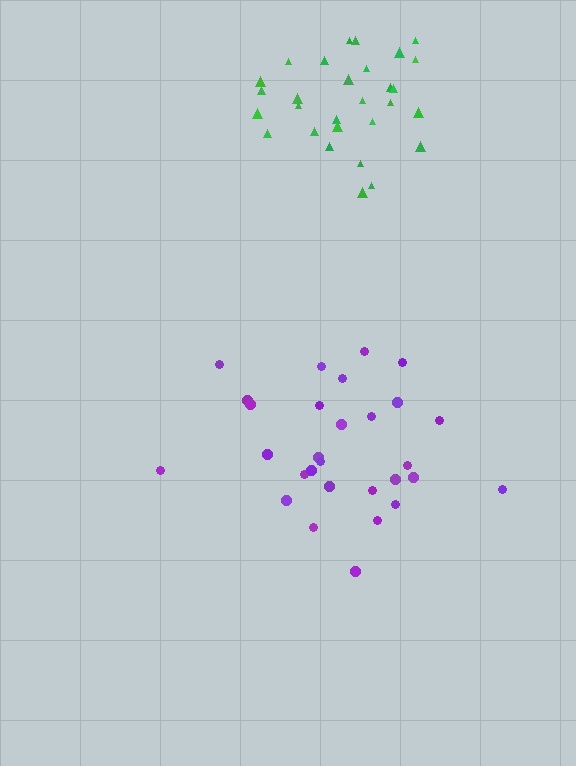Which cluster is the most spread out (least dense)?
Purple.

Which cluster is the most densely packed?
Green.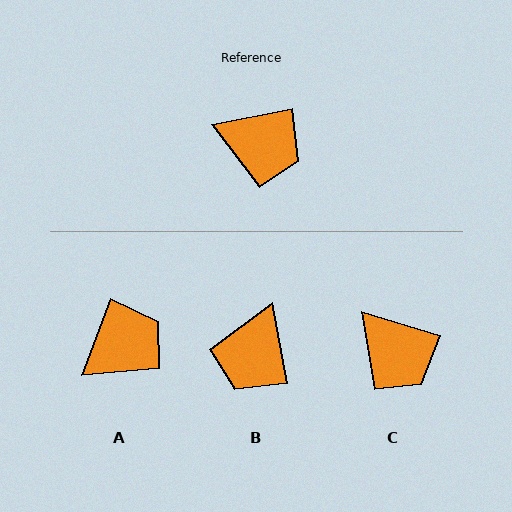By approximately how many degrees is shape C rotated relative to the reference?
Approximately 28 degrees clockwise.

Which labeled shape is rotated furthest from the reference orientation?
B, about 91 degrees away.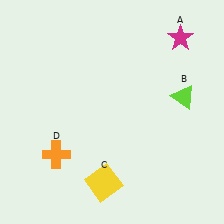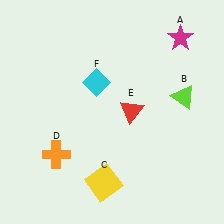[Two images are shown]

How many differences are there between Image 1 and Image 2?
There are 2 differences between the two images.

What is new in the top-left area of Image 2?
A cyan diamond (F) was added in the top-left area of Image 2.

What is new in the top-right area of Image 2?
A red triangle (E) was added in the top-right area of Image 2.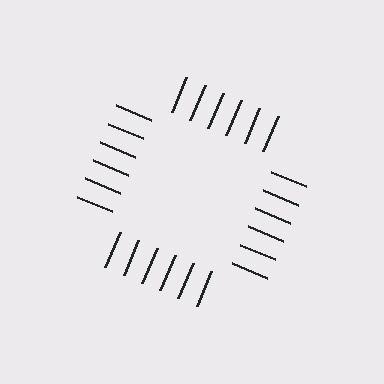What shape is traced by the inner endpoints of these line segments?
An illusory square — the line segments terminate on its edges but no continuous stroke is drawn.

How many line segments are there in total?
24 — 6 along each of the 4 edges.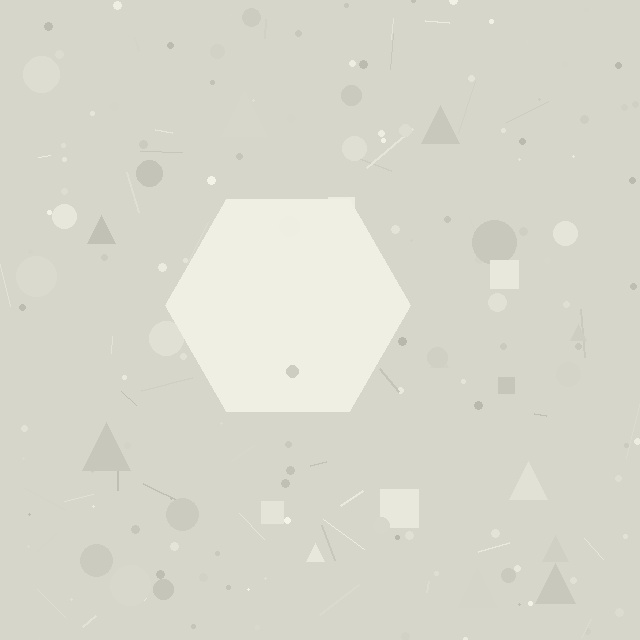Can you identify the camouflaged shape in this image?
The camouflaged shape is a hexagon.